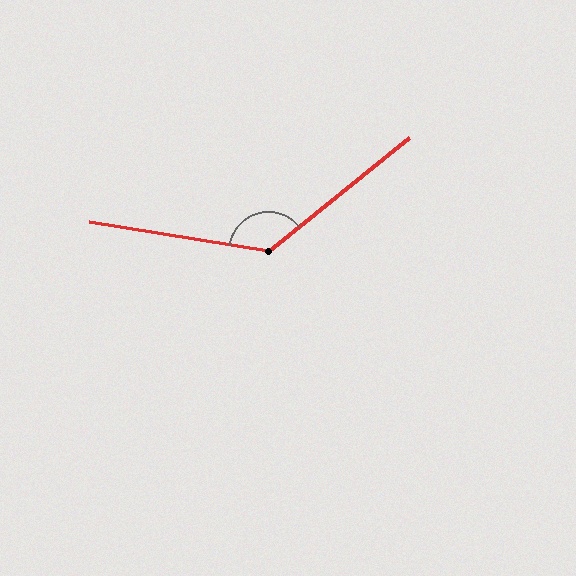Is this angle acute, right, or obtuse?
It is obtuse.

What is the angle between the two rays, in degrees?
Approximately 132 degrees.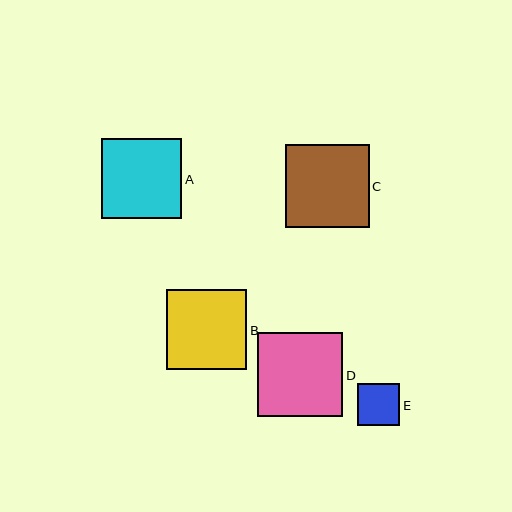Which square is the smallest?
Square E is the smallest with a size of approximately 42 pixels.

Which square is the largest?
Square D is the largest with a size of approximately 85 pixels.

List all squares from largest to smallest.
From largest to smallest: D, C, A, B, E.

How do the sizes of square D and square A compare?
Square D and square A are approximately the same size.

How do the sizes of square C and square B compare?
Square C and square B are approximately the same size.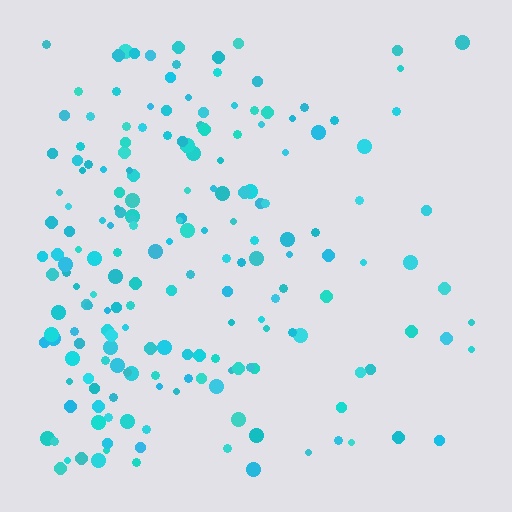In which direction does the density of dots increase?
From right to left, with the left side densest.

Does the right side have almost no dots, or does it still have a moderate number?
Still a moderate number, just noticeably fewer than the left.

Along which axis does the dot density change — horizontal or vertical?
Horizontal.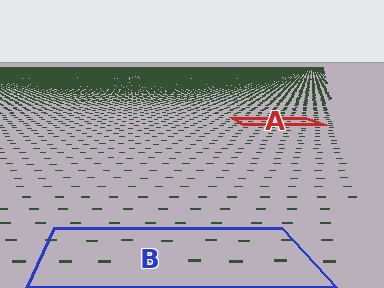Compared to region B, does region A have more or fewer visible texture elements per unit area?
Region A has more texture elements per unit area — they are packed more densely because it is farther away.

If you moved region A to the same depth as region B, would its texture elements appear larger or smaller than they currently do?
They would appear larger. At a closer depth, the same texture elements are projected at a bigger on-screen size.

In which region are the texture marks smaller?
The texture marks are smaller in region A, because it is farther away.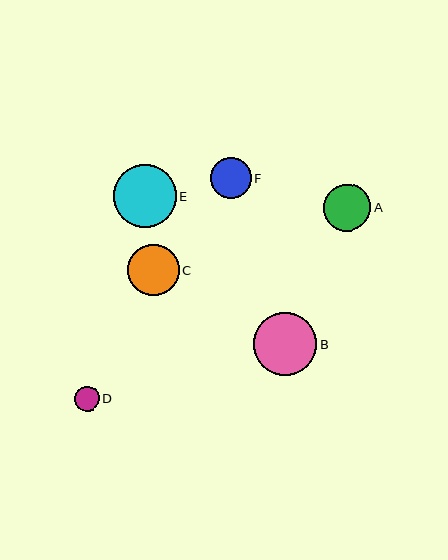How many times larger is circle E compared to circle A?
Circle E is approximately 1.3 times the size of circle A.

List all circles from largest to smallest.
From largest to smallest: B, E, C, A, F, D.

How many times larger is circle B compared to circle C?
Circle B is approximately 1.2 times the size of circle C.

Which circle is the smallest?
Circle D is the smallest with a size of approximately 25 pixels.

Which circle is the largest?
Circle B is the largest with a size of approximately 63 pixels.